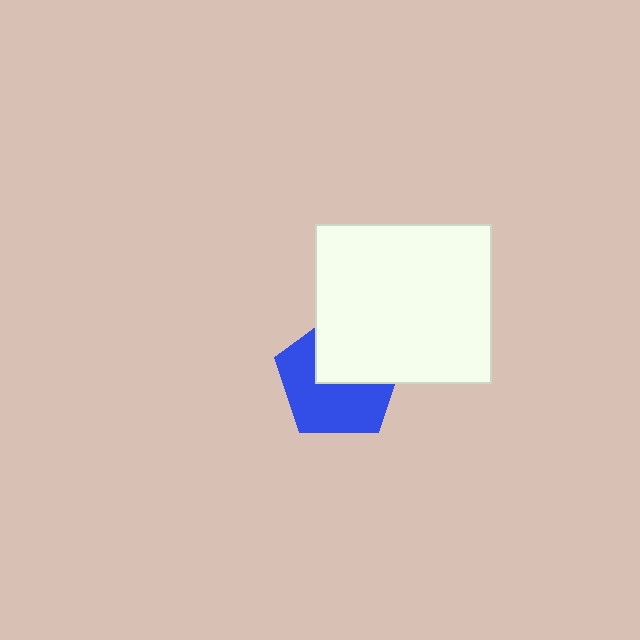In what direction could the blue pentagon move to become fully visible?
The blue pentagon could move toward the lower-left. That would shift it out from behind the white rectangle entirely.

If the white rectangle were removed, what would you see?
You would see the complete blue pentagon.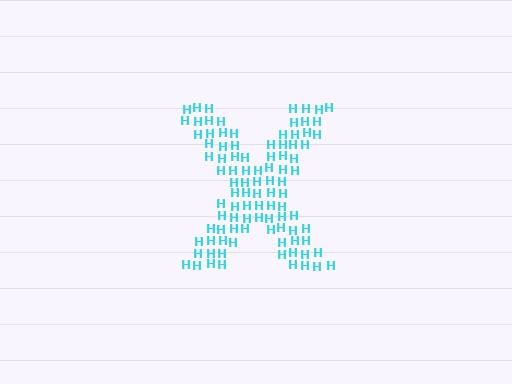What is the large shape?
The large shape is the letter X.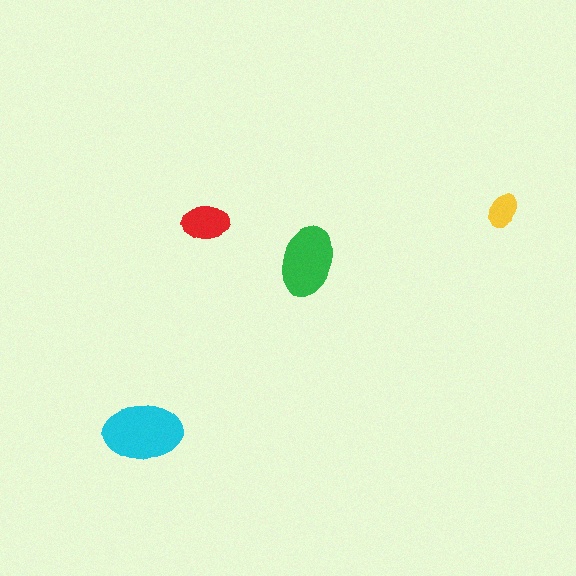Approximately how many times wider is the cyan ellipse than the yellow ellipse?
About 2 times wider.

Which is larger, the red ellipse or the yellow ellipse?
The red one.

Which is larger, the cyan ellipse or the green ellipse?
The cyan one.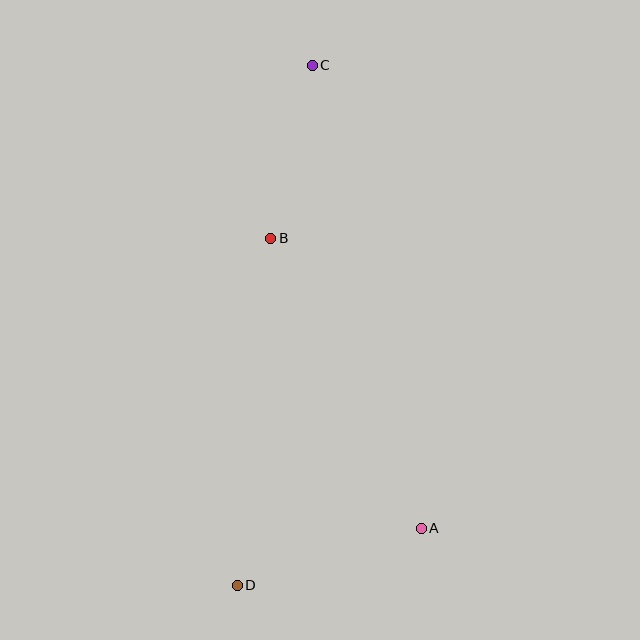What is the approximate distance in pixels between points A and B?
The distance between A and B is approximately 327 pixels.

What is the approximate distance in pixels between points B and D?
The distance between B and D is approximately 349 pixels.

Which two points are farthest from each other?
Points C and D are farthest from each other.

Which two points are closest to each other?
Points B and C are closest to each other.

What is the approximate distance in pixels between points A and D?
The distance between A and D is approximately 193 pixels.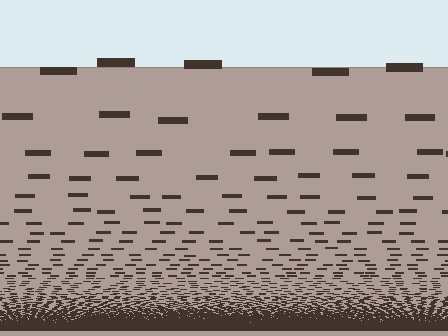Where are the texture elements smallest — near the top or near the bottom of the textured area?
Near the bottom.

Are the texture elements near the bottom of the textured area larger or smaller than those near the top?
Smaller. The gradient is inverted — elements near the bottom are smaller and denser.